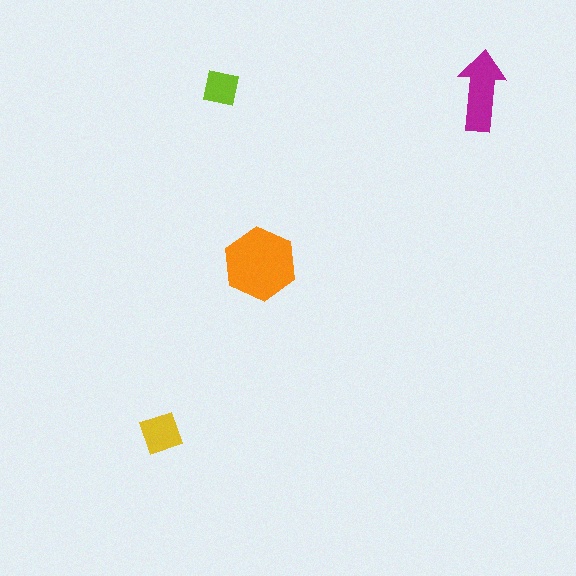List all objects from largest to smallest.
The orange hexagon, the magenta arrow, the yellow square, the lime square.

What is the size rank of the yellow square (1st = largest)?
3rd.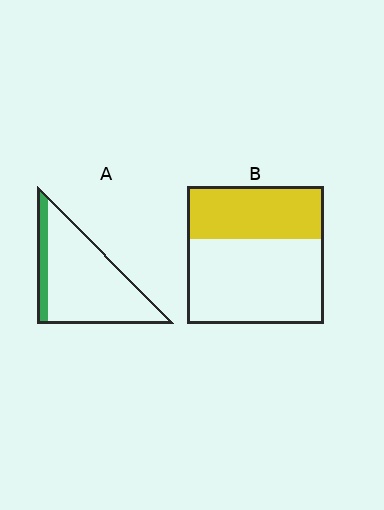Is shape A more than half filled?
No.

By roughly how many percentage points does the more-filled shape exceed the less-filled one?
By roughly 25 percentage points (B over A).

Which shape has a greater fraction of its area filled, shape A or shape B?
Shape B.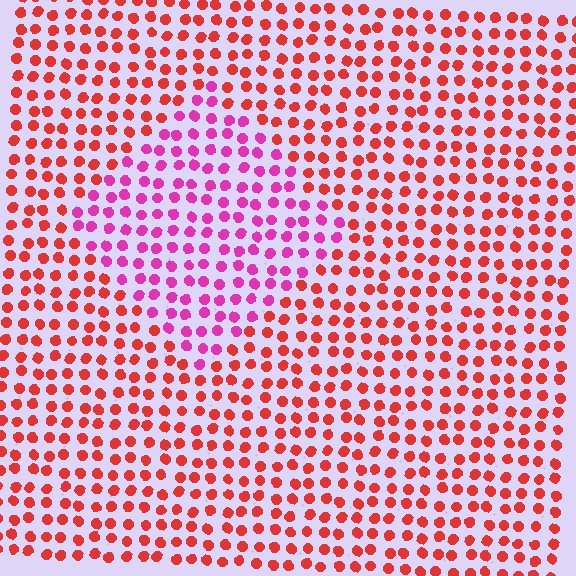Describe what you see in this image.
The image is filled with small red elements in a uniform arrangement. A diamond-shaped region is visible where the elements are tinted to a slightly different hue, forming a subtle color boundary.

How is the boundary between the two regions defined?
The boundary is defined purely by a slight shift in hue (about 45 degrees). Spacing, size, and orientation are identical on both sides.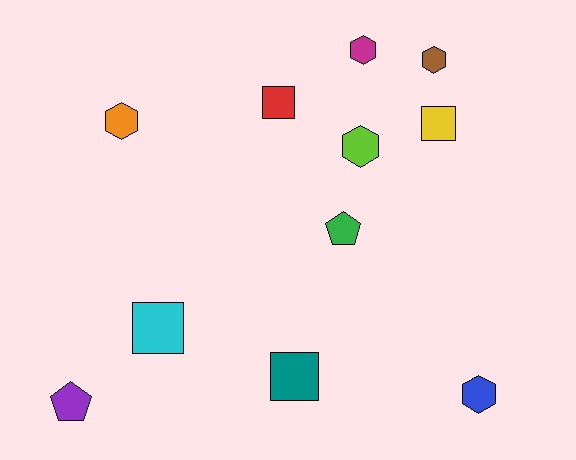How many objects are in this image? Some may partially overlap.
There are 11 objects.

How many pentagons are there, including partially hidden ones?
There are 2 pentagons.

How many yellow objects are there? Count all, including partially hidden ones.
There is 1 yellow object.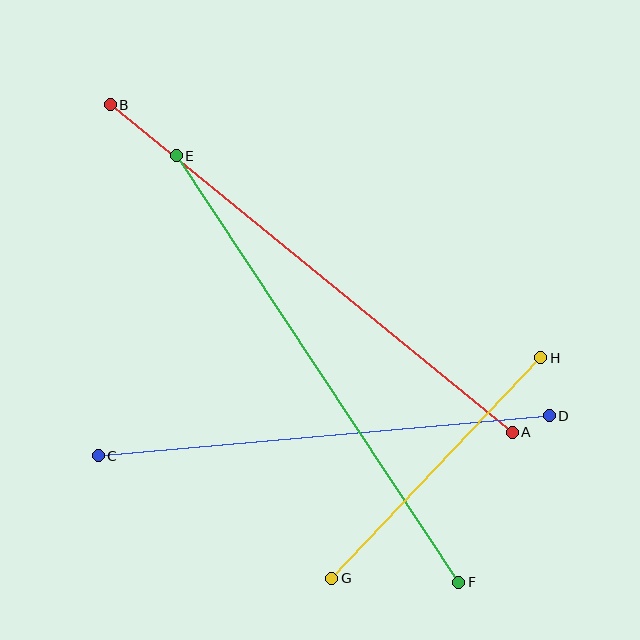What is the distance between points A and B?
The distance is approximately 518 pixels.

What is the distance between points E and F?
The distance is approximately 512 pixels.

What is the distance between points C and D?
The distance is approximately 453 pixels.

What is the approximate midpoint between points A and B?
The midpoint is at approximately (311, 269) pixels.